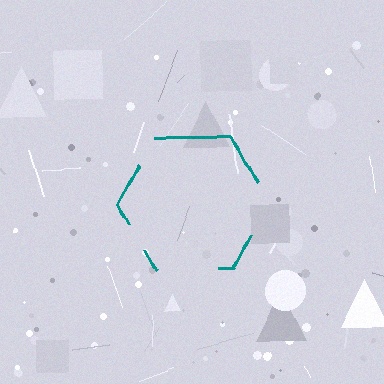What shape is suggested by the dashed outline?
The dashed outline suggests a hexagon.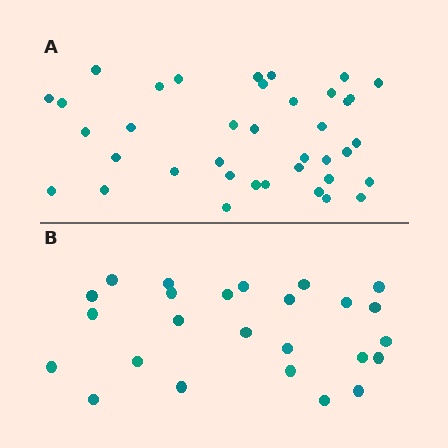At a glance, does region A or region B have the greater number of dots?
Region A (the top region) has more dots.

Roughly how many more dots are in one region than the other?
Region A has approximately 15 more dots than region B.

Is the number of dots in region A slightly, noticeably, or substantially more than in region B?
Region A has substantially more. The ratio is roughly 1.5 to 1.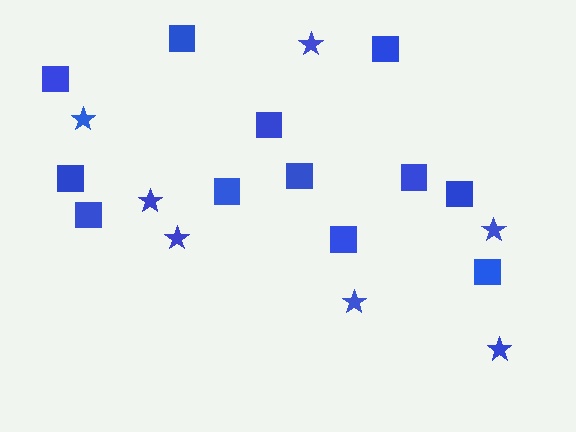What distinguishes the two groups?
There are 2 groups: one group of squares (12) and one group of stars (7).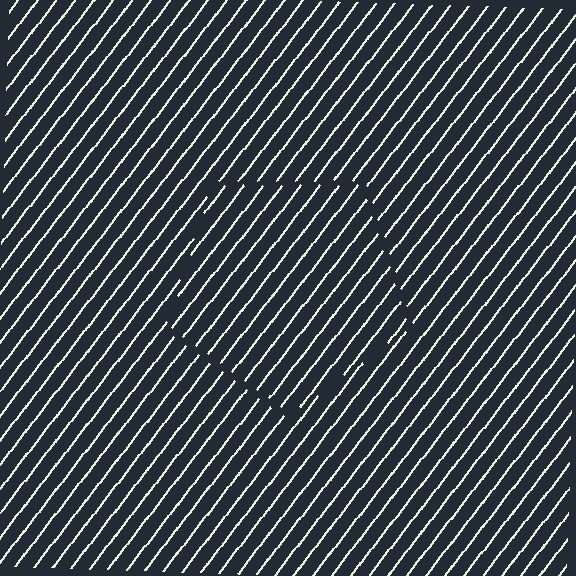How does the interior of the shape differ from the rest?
The interior of the shape contains the same grating, shifted by half a period — the contour is defined by the phase discontinuity where line-ends from the inner and outer gratings abut.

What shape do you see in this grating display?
An illusory pentagon. The interior of the shape contains the same grating, shifted by half a period — the contour is defined by the phase discontinuity where line-ends from the inner and outer gratings abut.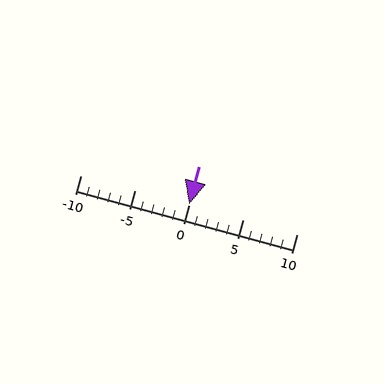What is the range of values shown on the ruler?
The ruler shows values from -10 to 10.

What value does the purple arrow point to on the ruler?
The purple arrow points to approximately 0.